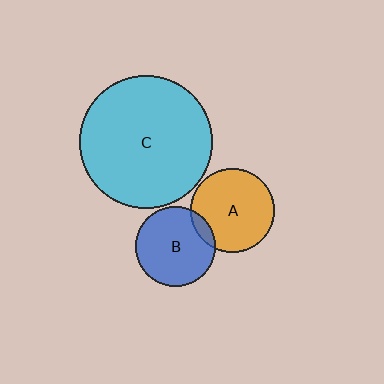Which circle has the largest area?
Circle C (cyan).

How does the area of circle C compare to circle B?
Approximately 2.8 times.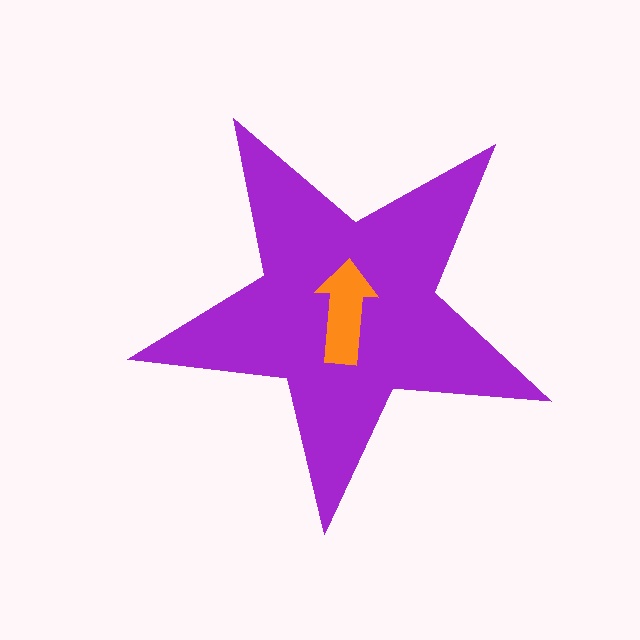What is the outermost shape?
The purple star.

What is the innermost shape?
The orange arrow.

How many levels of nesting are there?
2.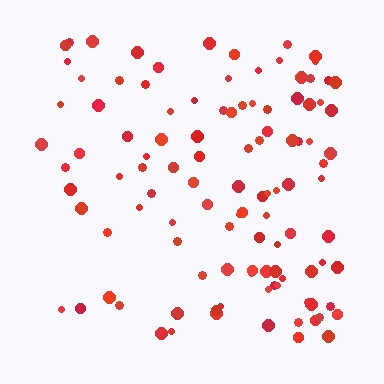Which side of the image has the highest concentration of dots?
The right.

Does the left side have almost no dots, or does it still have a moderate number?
Still a moderate number, just noticeably fewer than the right.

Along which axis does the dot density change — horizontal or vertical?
Horizontal.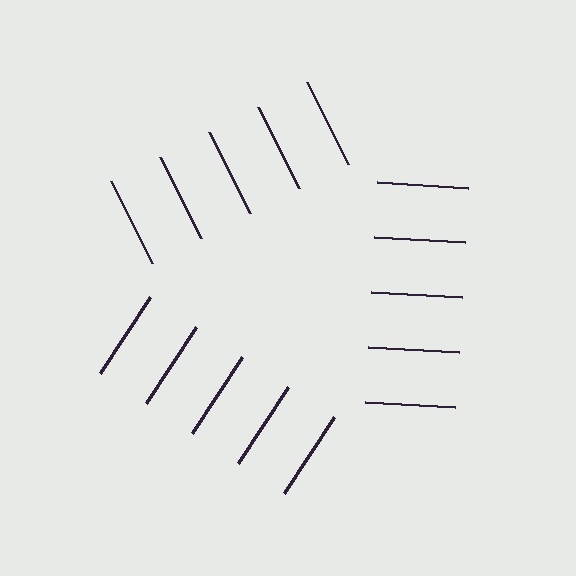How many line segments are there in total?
15 — 5 along each of the 3 edges.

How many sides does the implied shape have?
3 sides — the line-ends trace a triangle.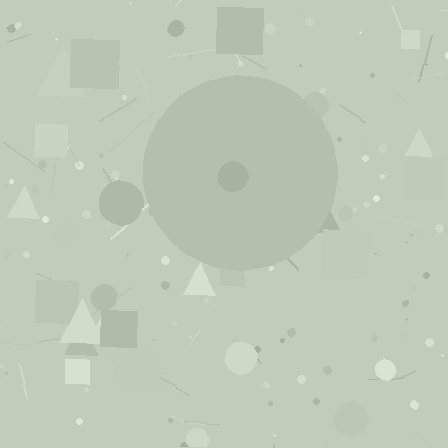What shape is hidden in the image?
A circle is hidden in the image.